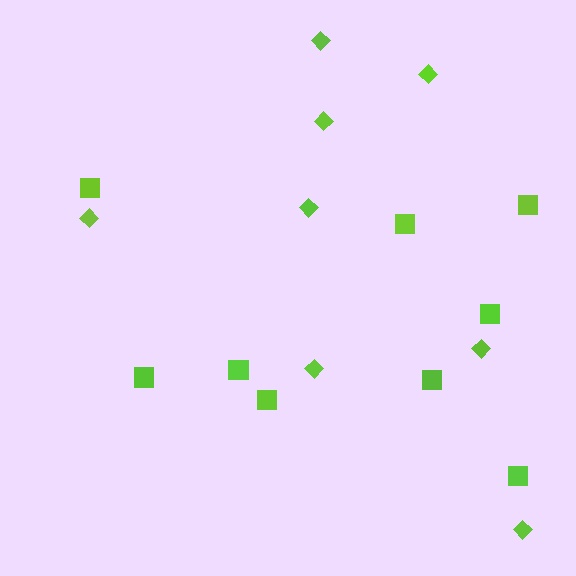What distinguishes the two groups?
There are 2 groups: one group of diamonds (8) and one group of squares (9).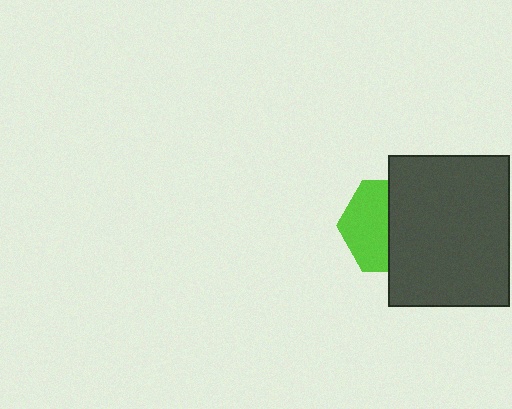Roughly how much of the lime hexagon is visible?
About half of it is visible (roughly 49%).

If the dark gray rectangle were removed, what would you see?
You would see the complete lime hexagon.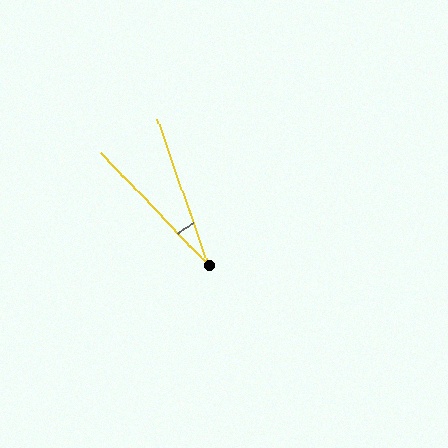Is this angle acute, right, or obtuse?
It is acute.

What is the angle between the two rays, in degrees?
Approximately 24 degrees.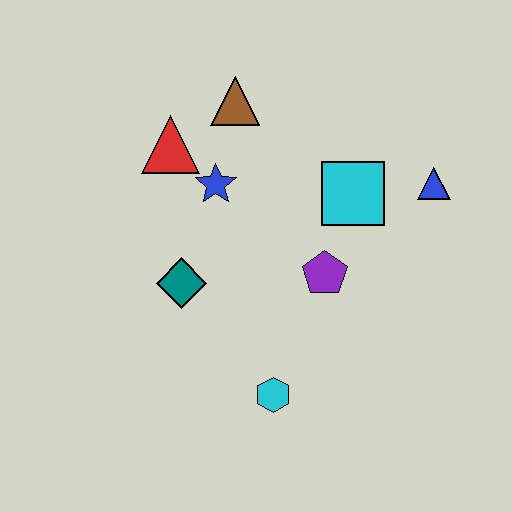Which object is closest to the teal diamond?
The blue star is closest to the teal diamond.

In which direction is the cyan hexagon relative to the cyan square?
The cyan hexagon is below the cyan square.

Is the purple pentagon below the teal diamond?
No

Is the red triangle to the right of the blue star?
No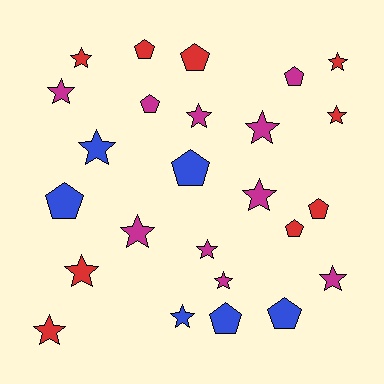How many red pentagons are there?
There are 4 red pentagons.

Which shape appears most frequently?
Star, with 15 objects.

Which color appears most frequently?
Magenta, with 10 objects.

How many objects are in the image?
There are 25 objects.